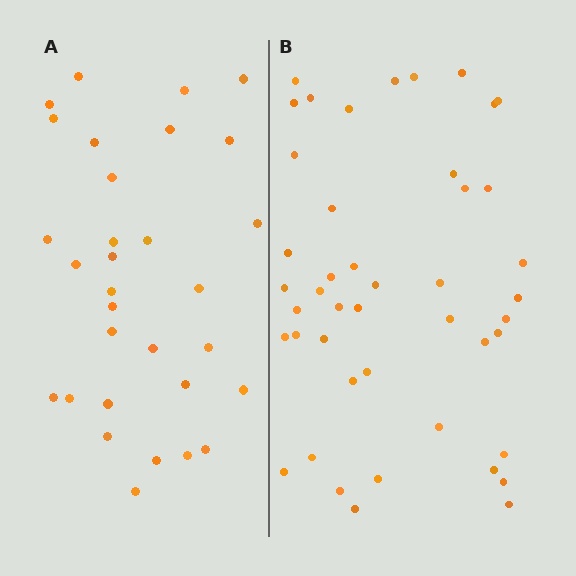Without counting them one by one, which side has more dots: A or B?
Region B (the right region) has more dots.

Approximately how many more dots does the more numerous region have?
Region B has approximately 15 more dots than region A.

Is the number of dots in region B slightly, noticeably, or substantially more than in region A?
Region B has substantially more. The ratio is roughly 1.5 to 1.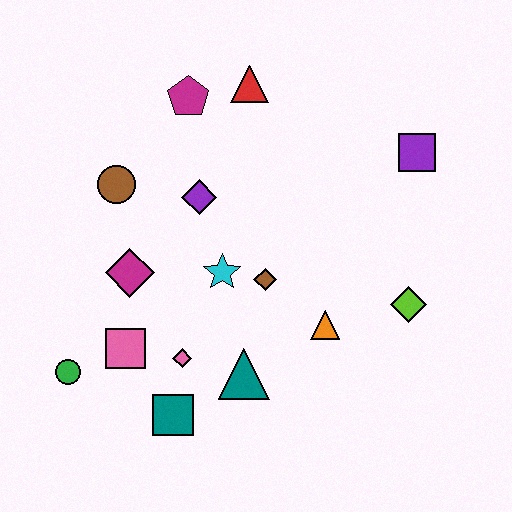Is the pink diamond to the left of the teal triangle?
Yes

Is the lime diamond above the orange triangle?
Yes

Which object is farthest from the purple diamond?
The lime diamond is farthest from the purple diamond.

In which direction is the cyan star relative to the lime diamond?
The cyan star is to the left of the lime diamond.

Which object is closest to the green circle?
The pink square is closest to the green circle.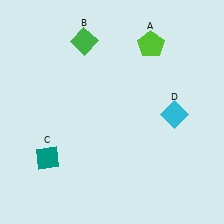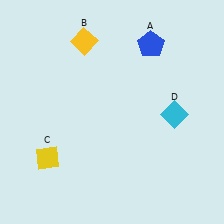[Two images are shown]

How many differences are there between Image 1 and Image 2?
There are 3 differences between the two images.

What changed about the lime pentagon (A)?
In Image 1, A is lime. In Image 2, it changed to blue.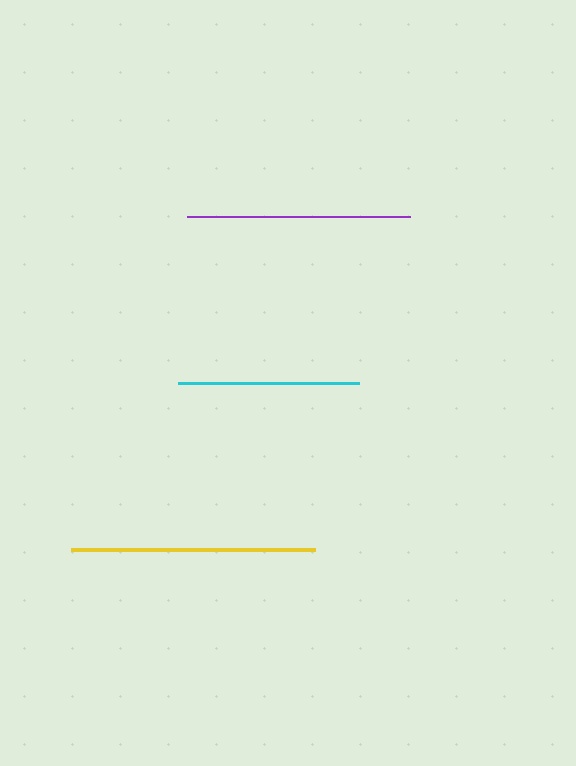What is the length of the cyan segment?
The cyan segment is approximately 182 pixels long.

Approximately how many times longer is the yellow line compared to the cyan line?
The yellow line is approximately 1.3 times the length of the cyan line.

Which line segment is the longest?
The yellow line is the longest at approximately 243 pixels.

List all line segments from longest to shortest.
From longest to shortest: yellow, purple, cyan.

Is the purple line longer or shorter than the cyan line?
The purple line is longer than the cyan line.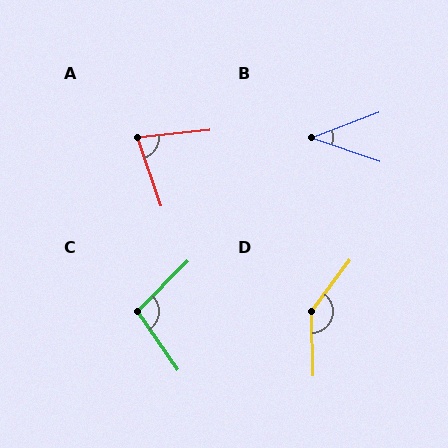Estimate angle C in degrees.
Approximately 100 degrees.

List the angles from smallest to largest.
B (40°), A (77°), C (100°), D (141°).